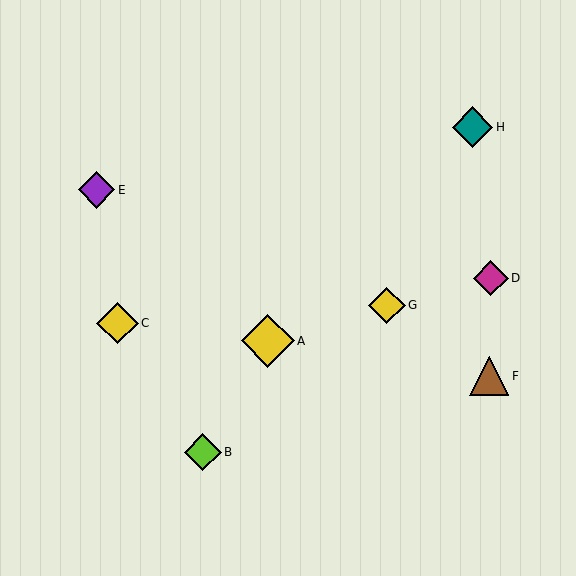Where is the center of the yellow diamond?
The center of the yellow diamond is at (268, 341).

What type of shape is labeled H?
Shape H is a teal diamond.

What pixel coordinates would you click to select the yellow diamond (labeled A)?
Click at (268, 341) to select the yellow diamond A.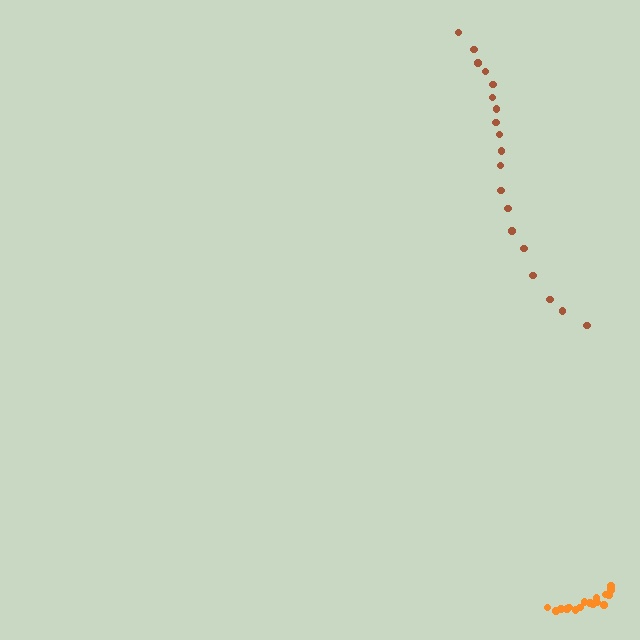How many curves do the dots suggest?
There are 2 distinct paths.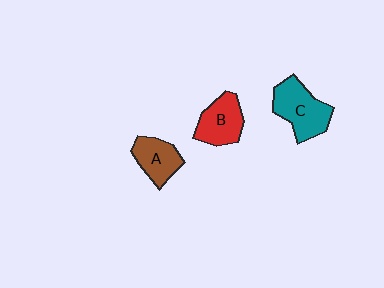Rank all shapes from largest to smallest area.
From largest to smallest: C (teal), B (red), A (brown).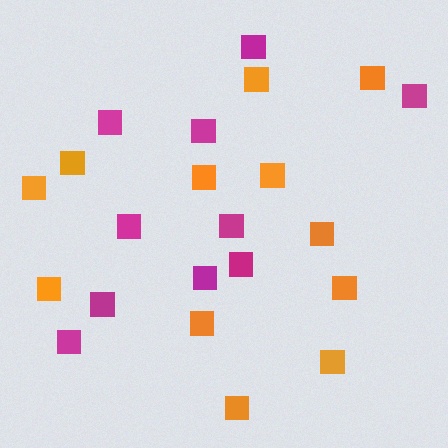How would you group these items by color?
There are 2 groups: one group of orange squares (12) and one group of magenta squares (10).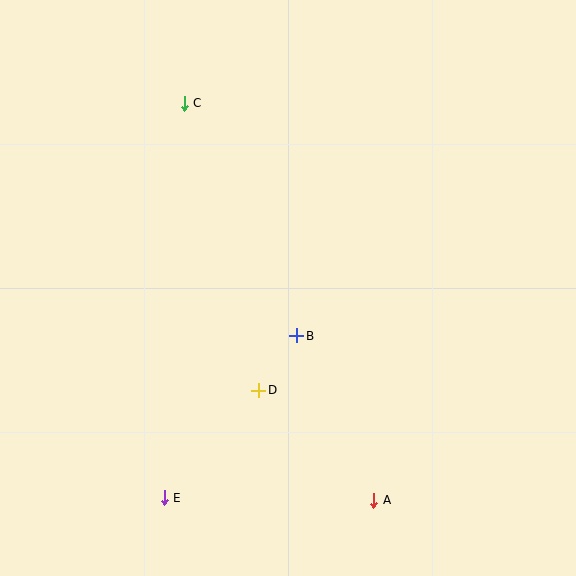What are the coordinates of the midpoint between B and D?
The midpoint between B and D is at (278, 363).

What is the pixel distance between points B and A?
The distance between B and A is 182 pixels.